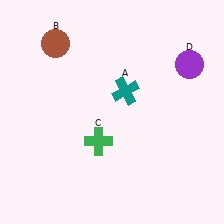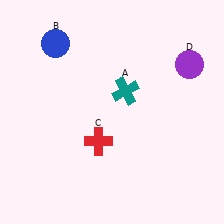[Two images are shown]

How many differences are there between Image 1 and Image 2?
There are 2 differences between the two images.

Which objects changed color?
B changed from brown to blue. C changed from green to red.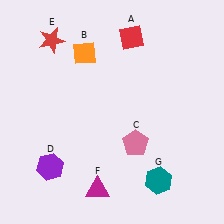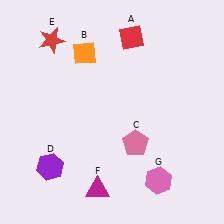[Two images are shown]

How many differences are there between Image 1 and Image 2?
There is 1 difference between the two images.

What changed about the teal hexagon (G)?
In Image 1, G is teal. In Image 2, it changed to pink.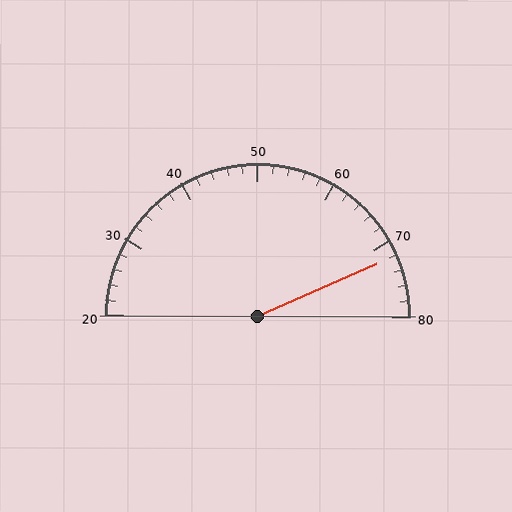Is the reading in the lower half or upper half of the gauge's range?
The reading is in the upper half of the range (20 to 80).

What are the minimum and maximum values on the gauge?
The gauge ranges from 20 to 80.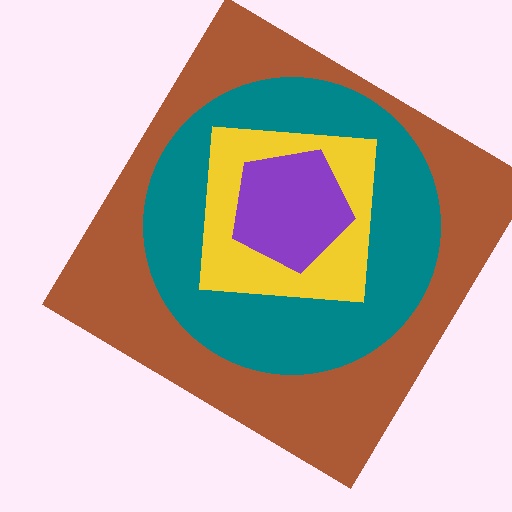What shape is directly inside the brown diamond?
The teal circle.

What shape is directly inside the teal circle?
The yellow square.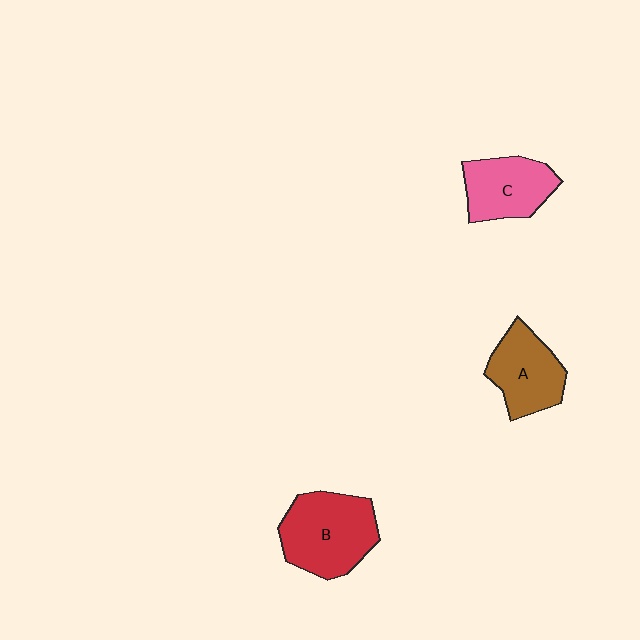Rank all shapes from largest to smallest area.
From largest to smallest: B (red), A (brown), C (pink).